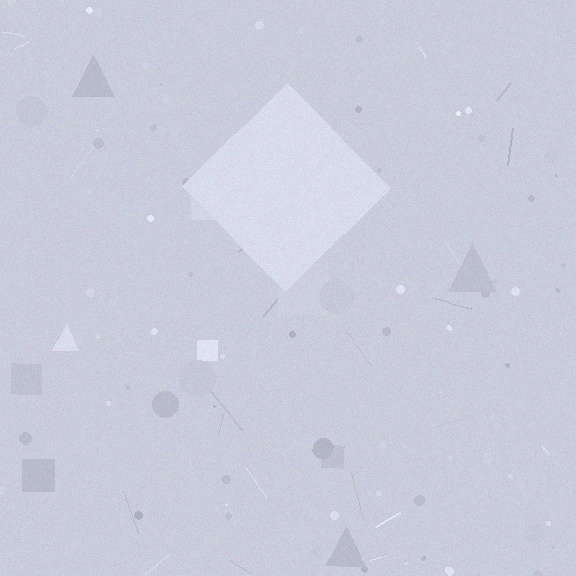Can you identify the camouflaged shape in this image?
The camouflaged shape is a diamond.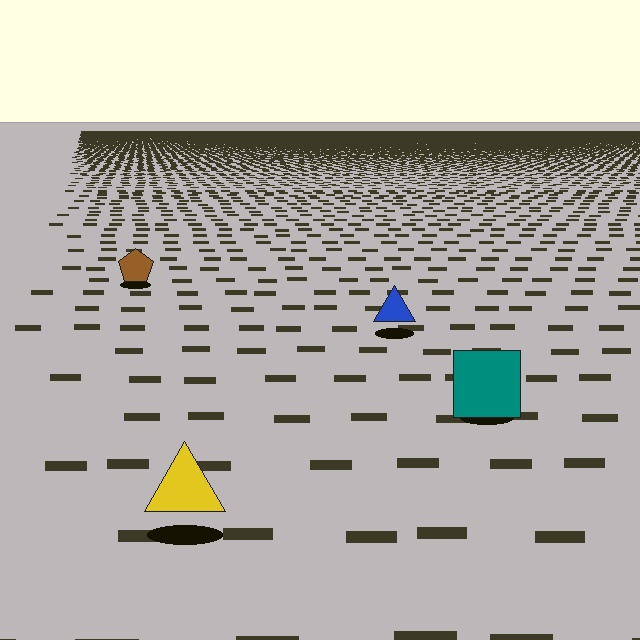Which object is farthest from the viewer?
The brown pentagon is farthest from the viewer. It appears smaller and the ground texture around it is denser.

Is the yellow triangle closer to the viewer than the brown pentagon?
Yes. The yellow triangle is closer — you can tell from the texture gradient: the ground texture is coarser near it.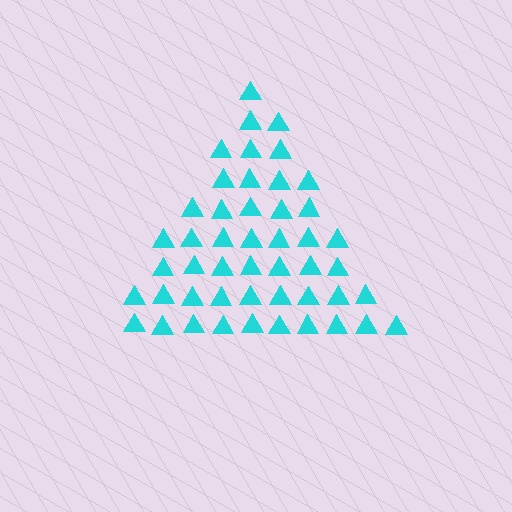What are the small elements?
The small elements are triangles.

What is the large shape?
The large shape is a triangle.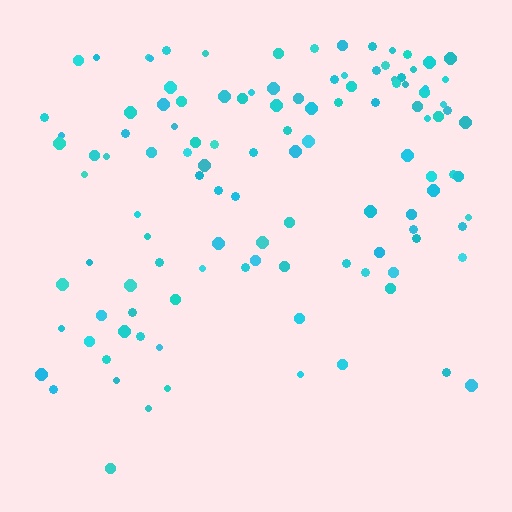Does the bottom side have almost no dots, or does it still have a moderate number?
Still a moderate number, just noticeably fewer than the top.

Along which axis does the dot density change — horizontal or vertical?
Vertical.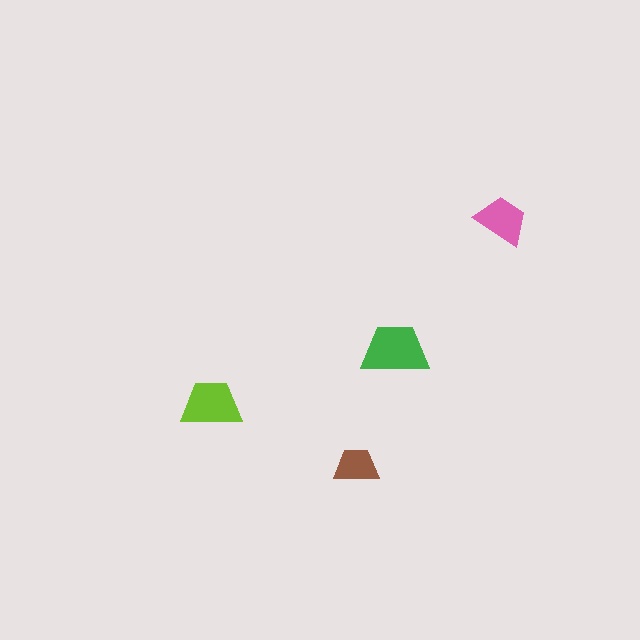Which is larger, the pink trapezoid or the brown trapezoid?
The pink one.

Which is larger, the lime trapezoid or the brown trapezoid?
The lime one.